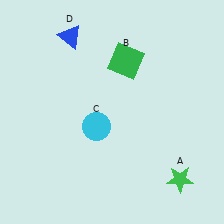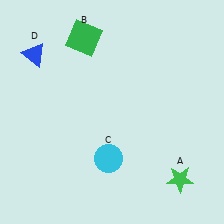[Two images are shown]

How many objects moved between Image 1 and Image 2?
3 objects moved between the two images.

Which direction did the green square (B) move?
The green square (B) moved left.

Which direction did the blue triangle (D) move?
The blue triangle (D) moved left.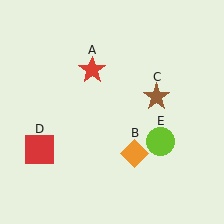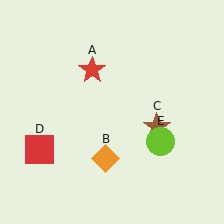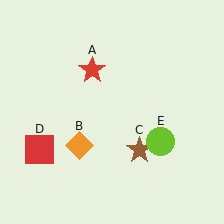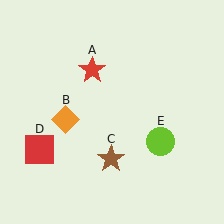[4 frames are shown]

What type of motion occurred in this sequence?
The orange diamond (object B), brown star (object C) rotated clockwise around the center of the scene.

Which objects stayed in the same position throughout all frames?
Red star (object A) and red square (object D) and lime circle (object E) remained stationary.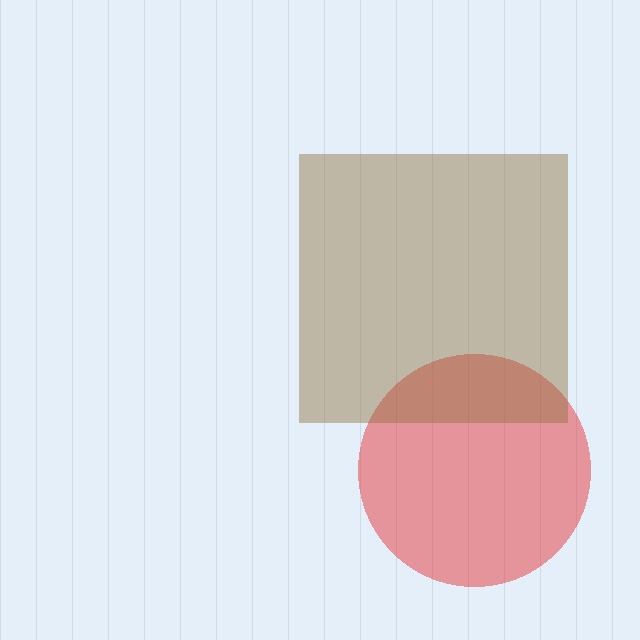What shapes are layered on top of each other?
The layered shapes are: a red circle, a brown square.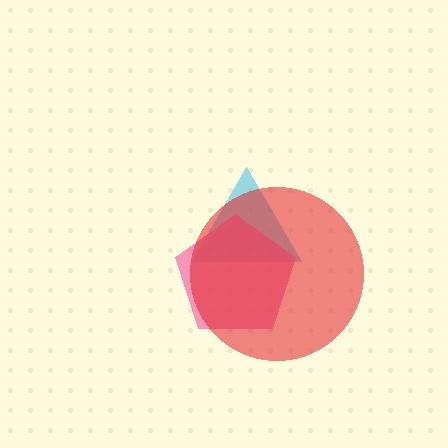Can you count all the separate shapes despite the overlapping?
Yes, there are 3 separate shapes.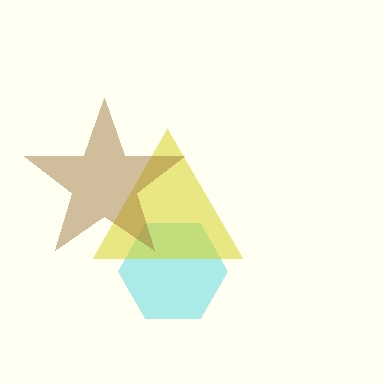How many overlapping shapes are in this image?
There are 3 overlapping shapes in the image.